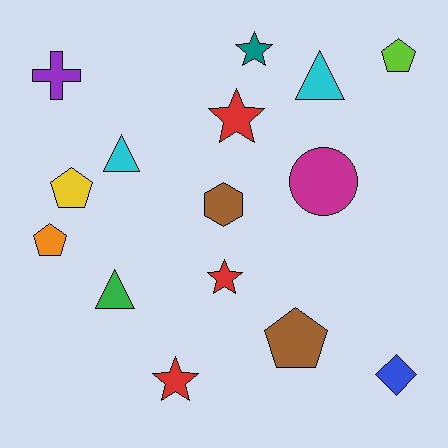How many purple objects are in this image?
There is 1 purple object.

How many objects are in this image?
There are 15 objects.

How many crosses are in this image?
There is 1 cross.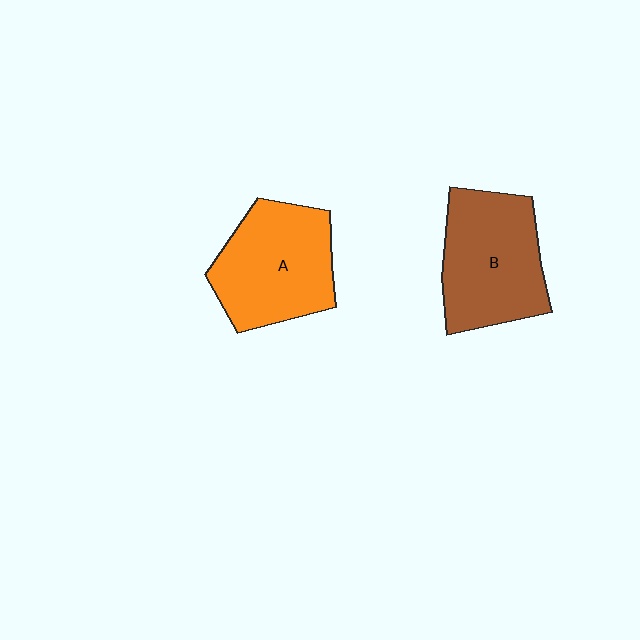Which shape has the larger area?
Shape B (brown).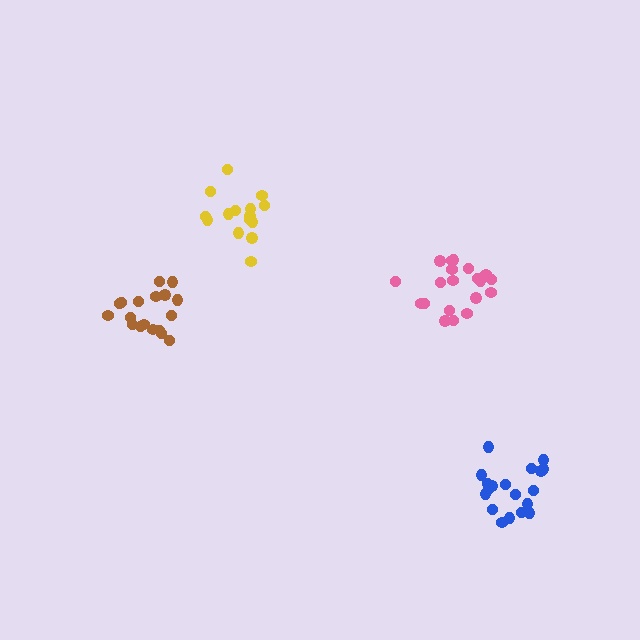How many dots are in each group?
Group 1: 16 dots, Group 2: 20 dots, Group 3: 18 dots, Group 4: 19 dots (73 total).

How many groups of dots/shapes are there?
There are 4 groups.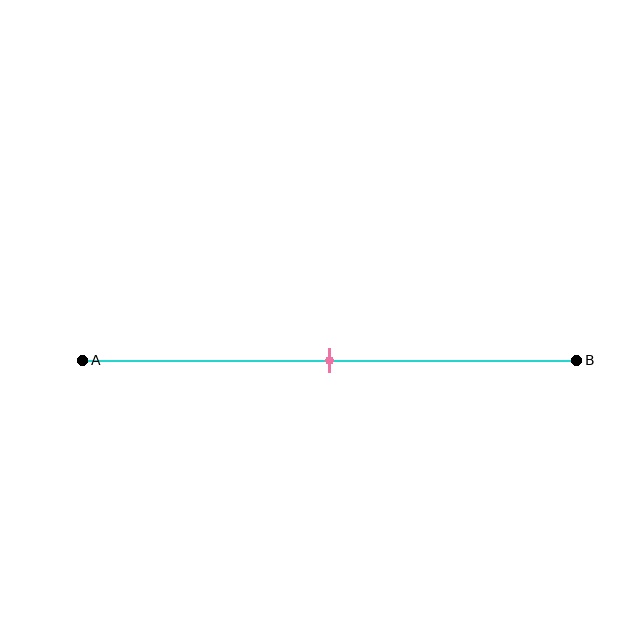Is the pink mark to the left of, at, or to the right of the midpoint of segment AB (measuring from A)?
The pink mark is approximately at the midpoint of segment AB.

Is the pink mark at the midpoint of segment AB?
Yes, the mark is approximately at the midpoint.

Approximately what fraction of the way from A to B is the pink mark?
The pink mark is approximately 50% of the way from A to B.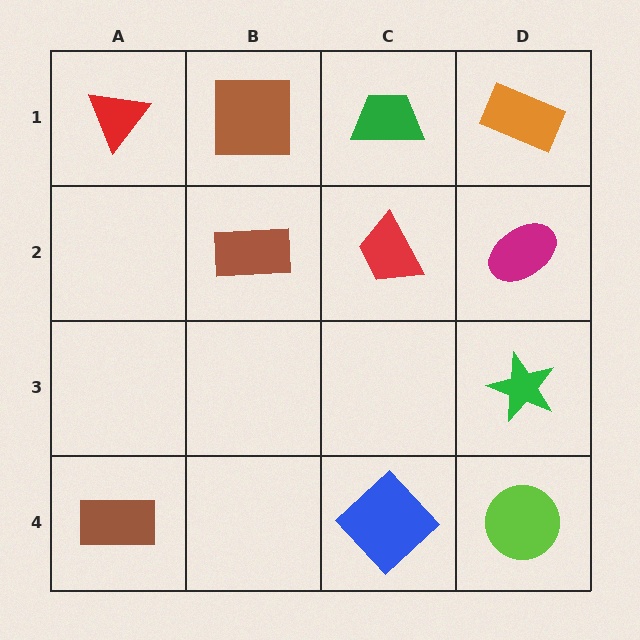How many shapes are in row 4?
3 shapes.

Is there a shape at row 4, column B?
No, that cell is empty.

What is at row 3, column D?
A green star.